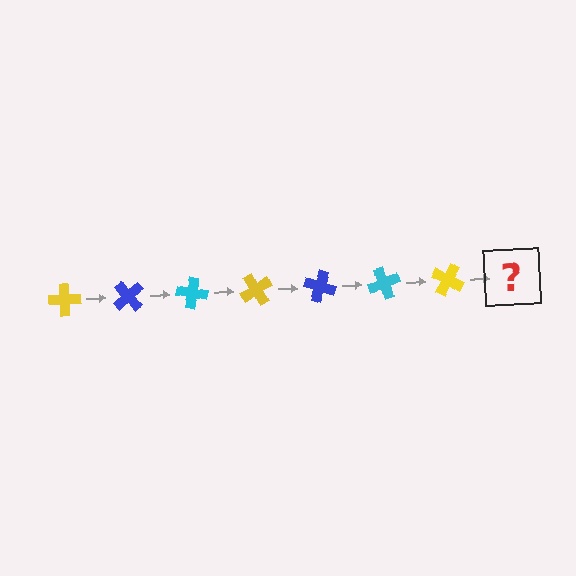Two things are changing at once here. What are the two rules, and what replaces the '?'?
The two rules are that it rotates 50 degrees each step and the color cycles through yellow, blue, and cyan. The '?' should be a blue cross, rotated 350 degrees from the start.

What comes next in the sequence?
The next element should be a blue cross, rotated 350 degrees from the start.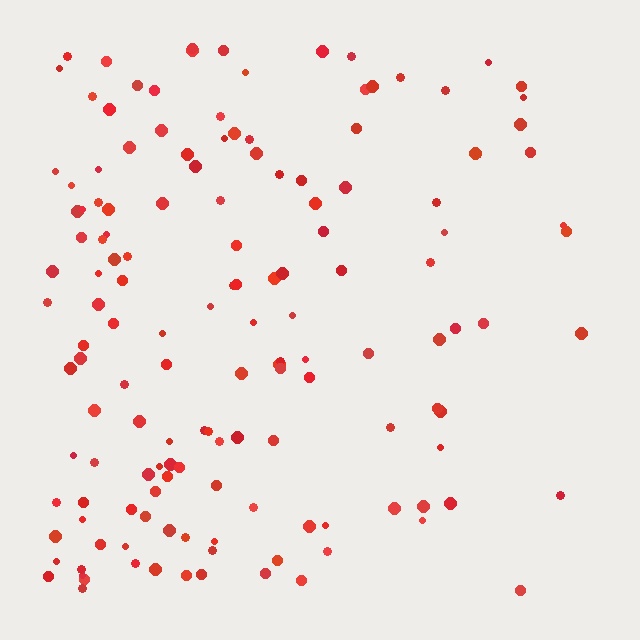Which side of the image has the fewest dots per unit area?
The right.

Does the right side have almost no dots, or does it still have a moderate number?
Still a moderate number, just noticeably fewer than the left.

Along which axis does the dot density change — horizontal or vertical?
Horizontal.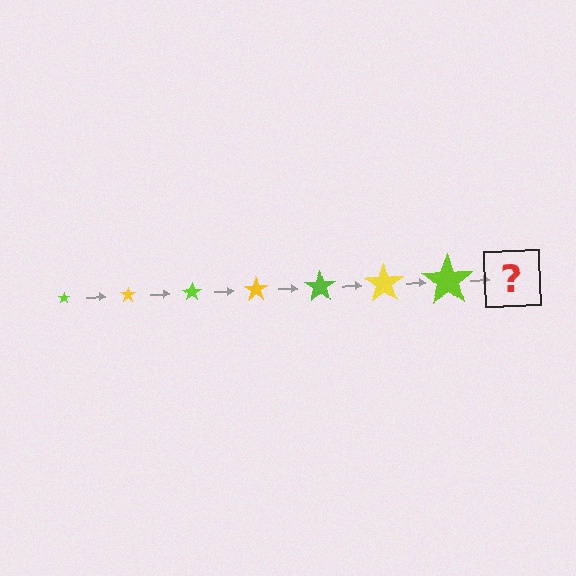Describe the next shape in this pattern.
It should be a yellow star, larger than the previous one.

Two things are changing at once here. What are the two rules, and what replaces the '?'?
The two rules are that the star grows larger each step and the color cycles through lime and yellow. The '?' should be a yellow star, larger than the previous one.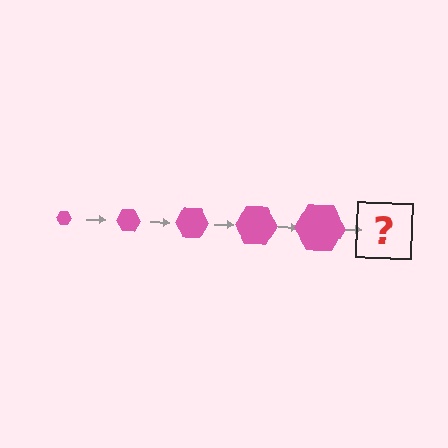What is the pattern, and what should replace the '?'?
The pattern is that the hexagon gets progressively larger each step. The '?' should be a pink hexagon, larger than the previous one.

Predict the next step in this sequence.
The next step is a pink hexagon, larger than the previous one.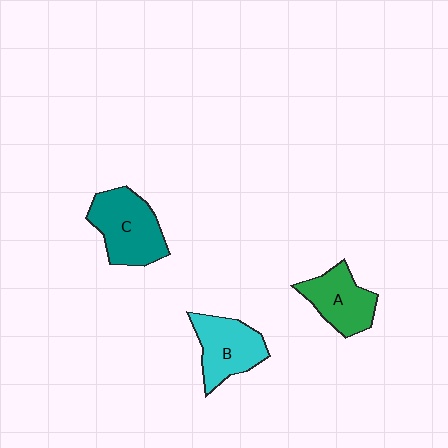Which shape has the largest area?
Shape C (teal).